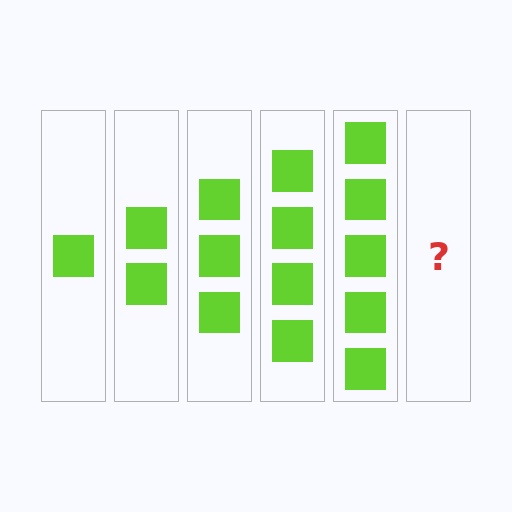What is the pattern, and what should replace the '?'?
The pattern is that each step adds one more square. The '?' should be 6 squares.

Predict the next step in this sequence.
The next step is 6 squares.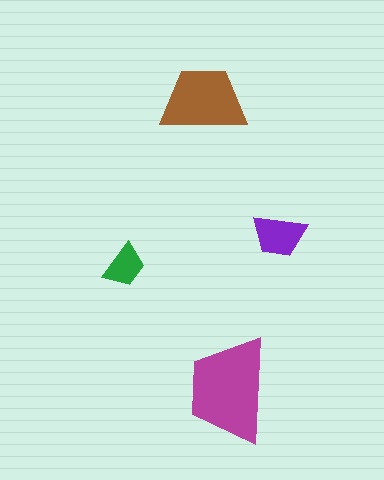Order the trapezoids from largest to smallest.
the magenta one, the brown one, the purple one, the green one.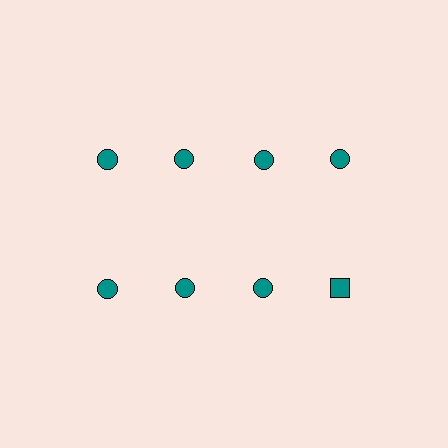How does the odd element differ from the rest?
It has a different shape: square instead of circle.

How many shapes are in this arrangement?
There are 8 shapes arranged in a grid pattern.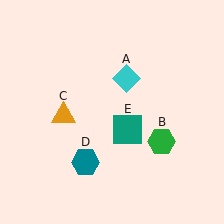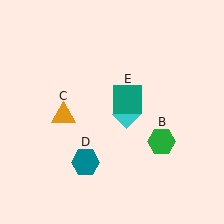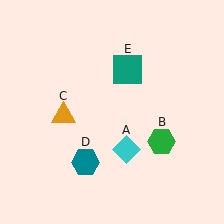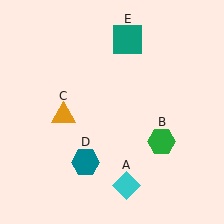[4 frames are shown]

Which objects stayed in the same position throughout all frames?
Green hexagon (object B) and orange triangle (object C) and teal hexagon (object D) remained stationary.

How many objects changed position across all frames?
2 objects changed position: cyan diamond (object A), teal square (object E).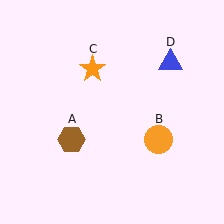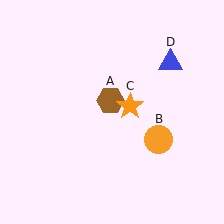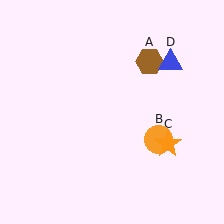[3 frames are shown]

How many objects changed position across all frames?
2 objects changed position: brown hexagon (object A), orange star (object C).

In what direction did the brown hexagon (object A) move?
The brown hexagon (object A) moved up and to the right.